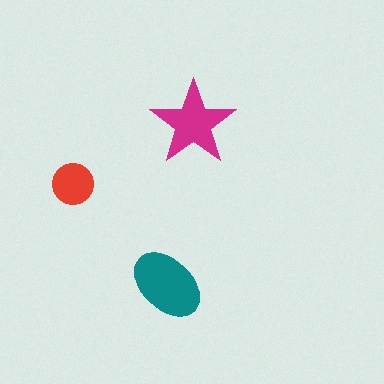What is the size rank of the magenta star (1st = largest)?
2nd.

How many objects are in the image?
There are 3 objects in the image.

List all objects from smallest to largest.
The red circle, the magenta star, the teal ellipse.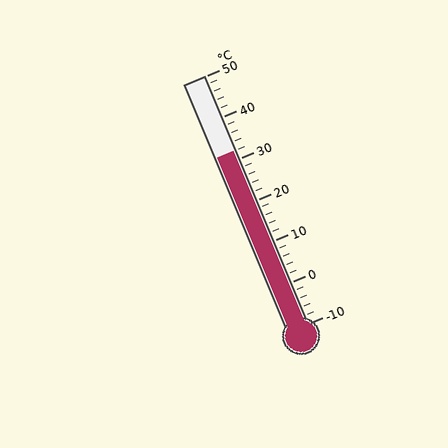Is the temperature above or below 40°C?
The temperature is below 40°C.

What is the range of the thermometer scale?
The thermometer scale ranges from -10°C to 50°C.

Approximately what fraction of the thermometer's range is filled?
The thermometer is filled to approximately 70% of its range.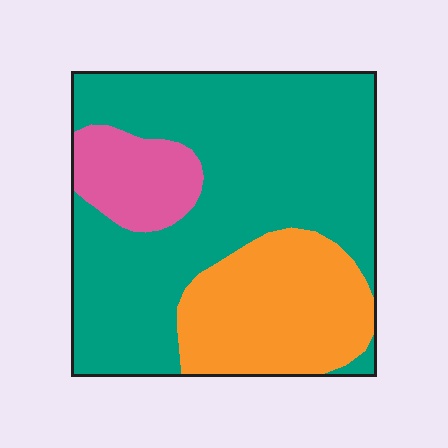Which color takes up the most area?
Teal, at roughly 65%.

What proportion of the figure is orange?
Orange takes up about one quarter (1/4) of the figure.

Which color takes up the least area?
Pink, at roughly 10%.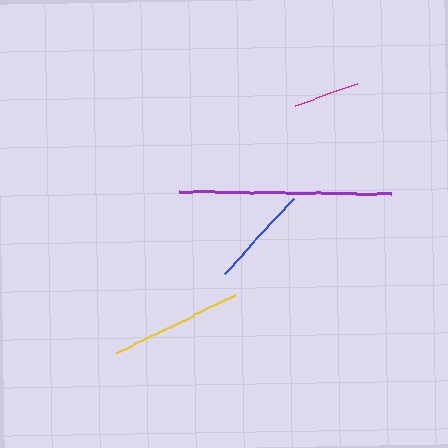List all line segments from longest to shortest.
From longest to shortest: purple, yellow, blue, magenta.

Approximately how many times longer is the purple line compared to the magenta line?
The purple line is approximately 3.2 times the length of the magenta line.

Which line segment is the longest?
The purple line is the longest at approximately 211 pixels.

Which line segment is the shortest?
The magenta line is the shortest at approximately 66 pixels.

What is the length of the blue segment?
The blue segment is approximately 102 pixels long.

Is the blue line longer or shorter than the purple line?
The purple line is longer than the blue line.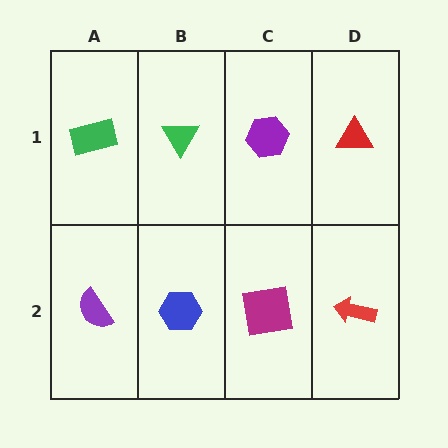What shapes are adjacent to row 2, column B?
A green triangle (row 1, column B), a purple semicircle (row 2, column A), a magenta square (row 2, column C).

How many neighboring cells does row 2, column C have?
3.